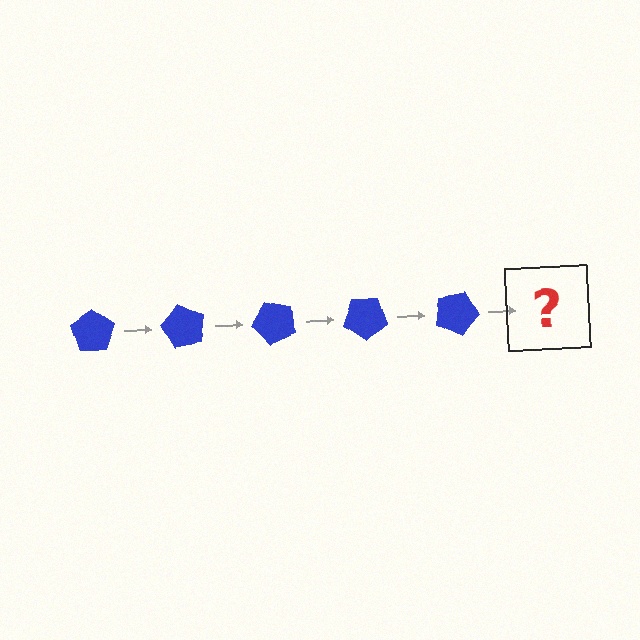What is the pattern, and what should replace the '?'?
The pattern is that the pentagon rotates 60 degrees each step. The '?' should be a blue pentagon rotated 300 degrees.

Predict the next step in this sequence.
The next step is a blue pentagon rotated 300 degrees.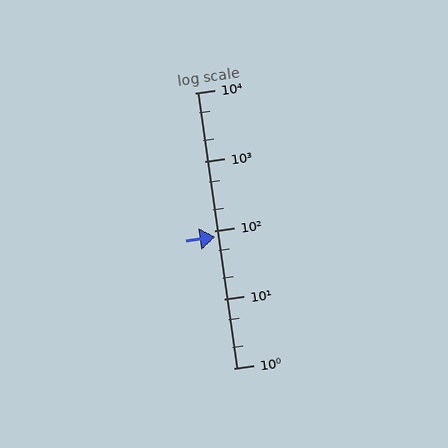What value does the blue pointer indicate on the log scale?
The pointer indicates approximately 80.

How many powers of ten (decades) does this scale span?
The scale spans 4 decades, from 1 to 10000.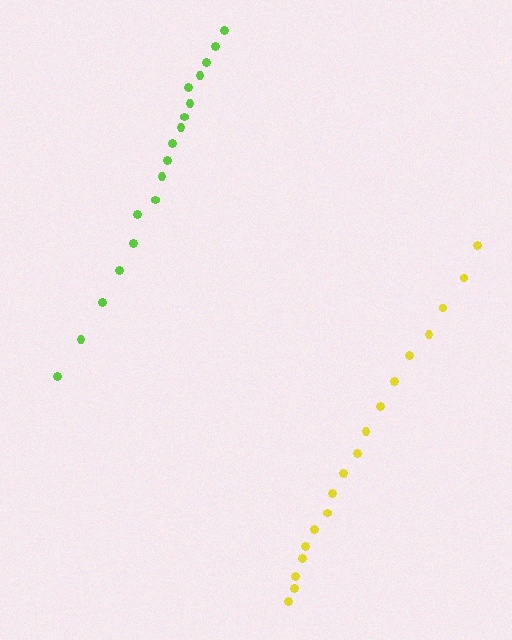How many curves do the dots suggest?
There are 2 distinct paths.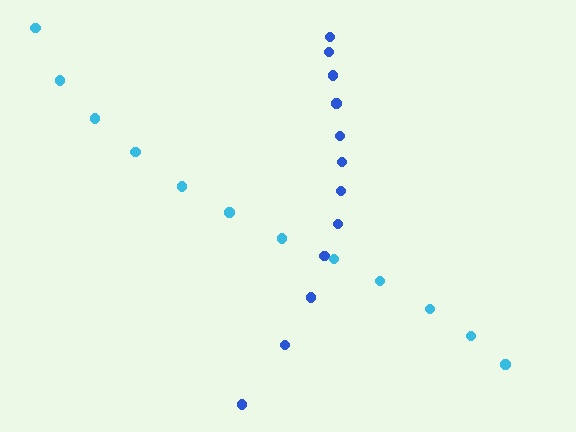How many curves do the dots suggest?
There are 2 distinct paths.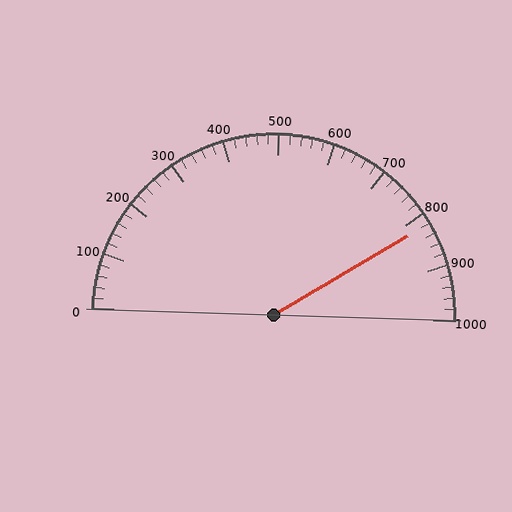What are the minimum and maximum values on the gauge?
The gauge ranges from 0 to 1000.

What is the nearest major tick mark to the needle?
The nearest major tick mark is 800.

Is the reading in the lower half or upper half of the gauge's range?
The reading is in the upper half of the range (0 to 1000).